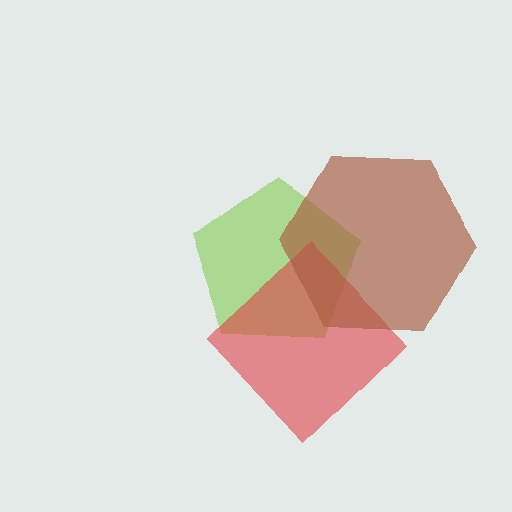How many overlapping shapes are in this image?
There are 3 overlapping shapes in the image.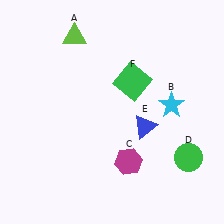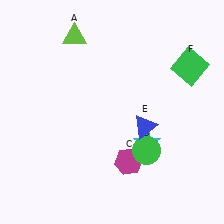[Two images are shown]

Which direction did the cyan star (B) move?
The cyan star (B) moved down.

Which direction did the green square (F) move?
The green square (F) moved right.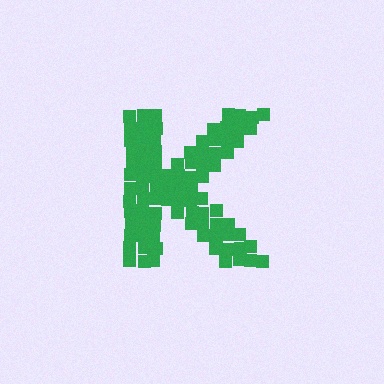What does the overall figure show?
The overall figure shows the letter K.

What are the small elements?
The small elements are squares.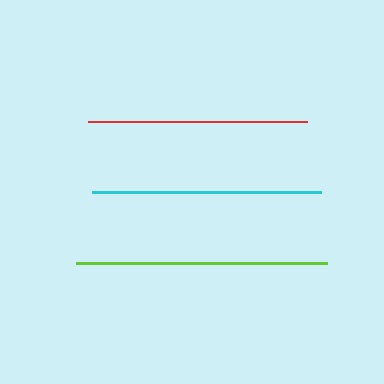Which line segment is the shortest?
The red line is the shortest at approximately 220 pixels.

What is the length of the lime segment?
The lime segment is approximately 251 pixels long.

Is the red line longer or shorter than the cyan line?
The cyan line is longer than the red line.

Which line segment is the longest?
The lime line is the longest at approximately 251 pixels.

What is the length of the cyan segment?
The cyan segment is approximately 230 pixels long.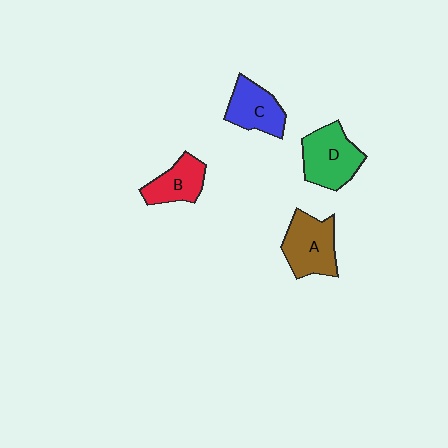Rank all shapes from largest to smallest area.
From largest to smallest: D (green), A (brown), C (blue), B (red).